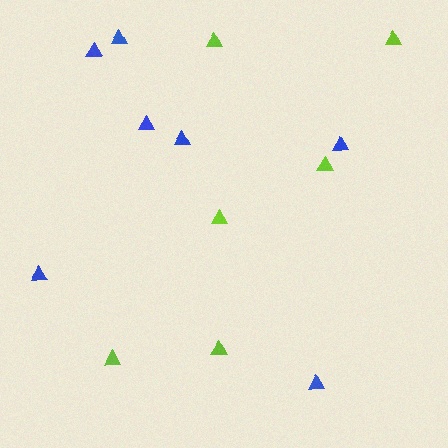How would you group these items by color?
There are 2 groups: one group of lime triangles (6) and one group of blue triangles (7).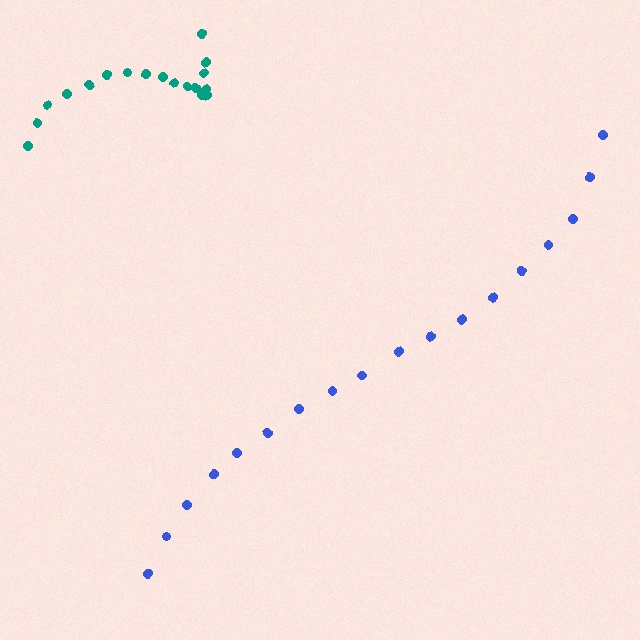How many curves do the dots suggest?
There are 2 distinct paths.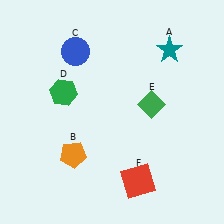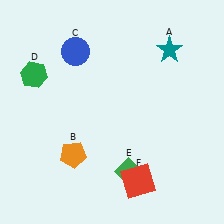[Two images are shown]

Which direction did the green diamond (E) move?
The green diamond (E) moved down.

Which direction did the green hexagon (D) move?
The green hexagon (D) moved left.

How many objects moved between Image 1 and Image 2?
2 objects moved between the two images.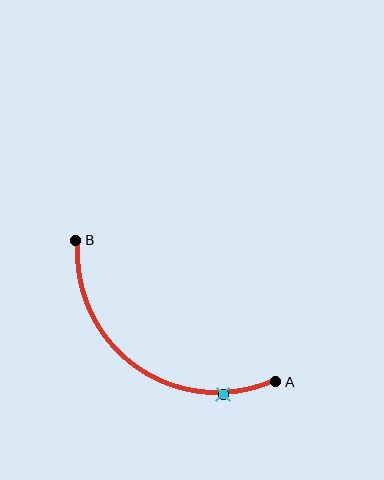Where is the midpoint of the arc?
The arc midpoint is the point on the curve farthest from the straight line joining A and B. It sits below and to the left of that line.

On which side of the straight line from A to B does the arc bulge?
The arc bulges below and to the left of the straight line connecting A and B.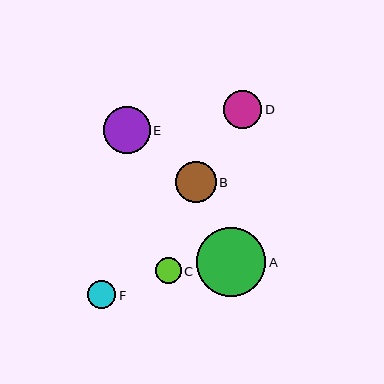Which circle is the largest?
Circle A is the largest with a size of approximately 70 pixels.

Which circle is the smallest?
Circle C is the smallest with a size of approximately 26 pixels.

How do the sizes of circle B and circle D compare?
Circle B and circle D are approximately the same size.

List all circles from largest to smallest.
From largest to smallest: A, E, B, D, F, C.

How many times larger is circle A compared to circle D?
Circle A is approximately 1.8 times the size of circle D.